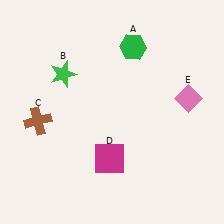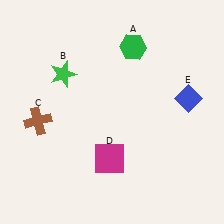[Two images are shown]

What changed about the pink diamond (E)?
In Image 1, E is pink. In Image 2, it changed to blue.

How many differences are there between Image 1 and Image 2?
There is 1 difference between the two images.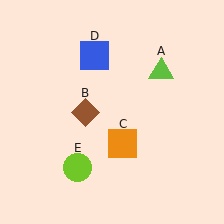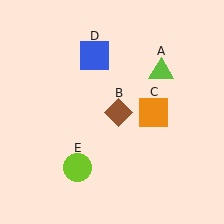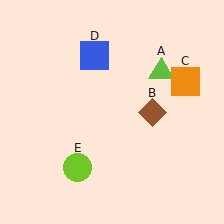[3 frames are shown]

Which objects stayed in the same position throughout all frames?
Lime triangle (object A) and blue square (object D) and lime circle (object E) remained stationary.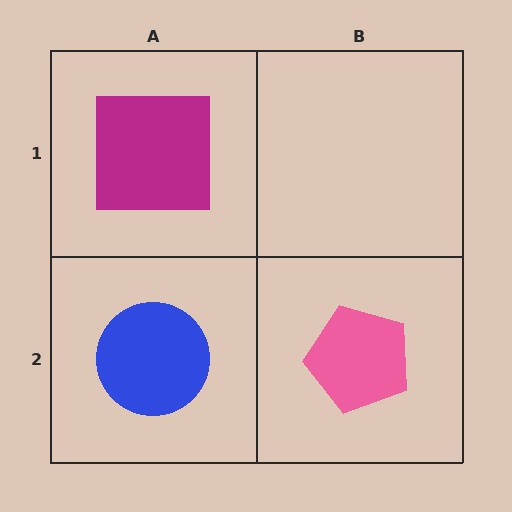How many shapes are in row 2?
2 shapes.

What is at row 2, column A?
A blue circle.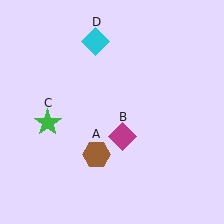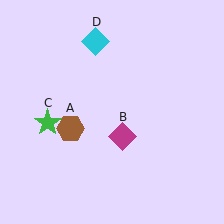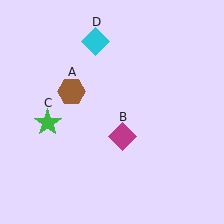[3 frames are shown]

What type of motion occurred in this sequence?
The brown hexagon (object A) rotated clockwise around the center of the scene.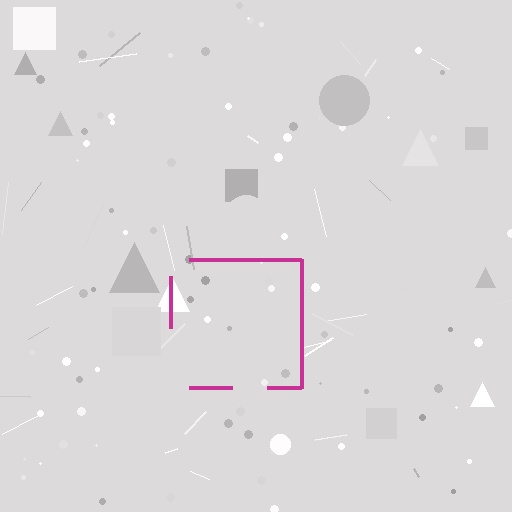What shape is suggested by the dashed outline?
The dashed outline suggests a square.